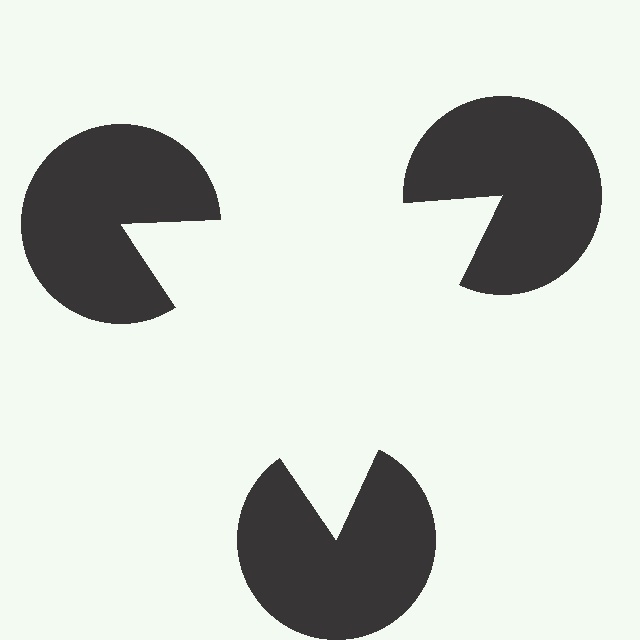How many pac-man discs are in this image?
There are 3 — one at each vertex of the illusory triangle.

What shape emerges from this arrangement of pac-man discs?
An illusory triangle — its edges are inferred from the aligned wedge cuts in the pac-man discs, not physically drawn.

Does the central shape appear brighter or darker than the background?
It typically appears slightly brighter than the background, even though no actual brightness change is drawn.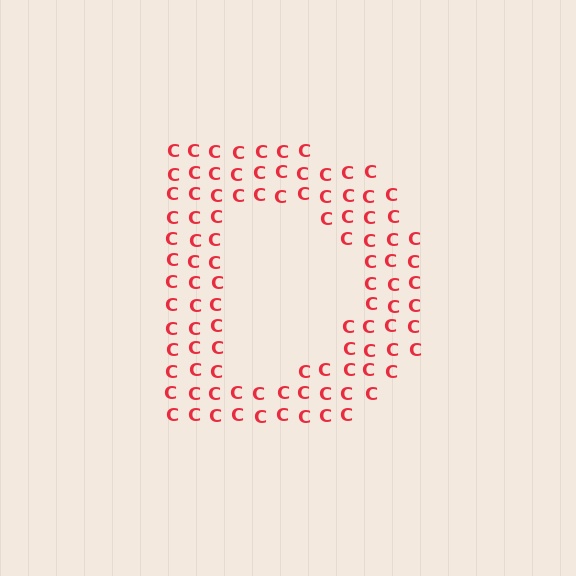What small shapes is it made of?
It is made of small letter C's.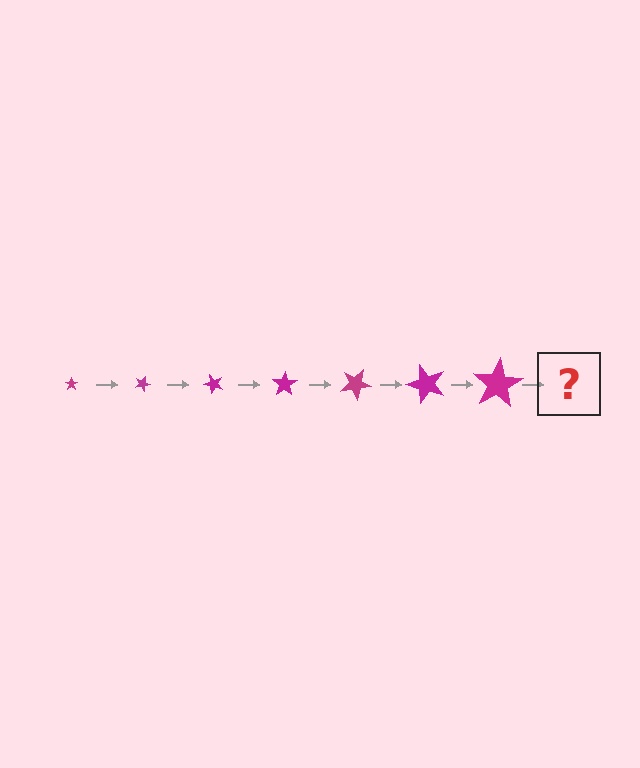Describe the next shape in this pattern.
It should be a star, larger than the previous one and rotated 175 degrees from the start.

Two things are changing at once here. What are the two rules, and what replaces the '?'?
The two rules are that the star grows larger each step and it rotates 25 degrees each step. The '?' should be a star, larger than the previous one and rotated 175 degrees from the start.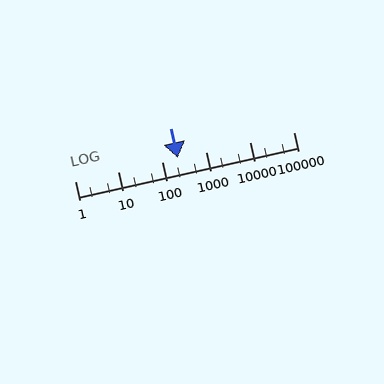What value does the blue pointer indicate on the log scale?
The pointer indicates approximately 230.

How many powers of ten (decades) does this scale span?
The scale spans 5 decades, from 1 to 100000.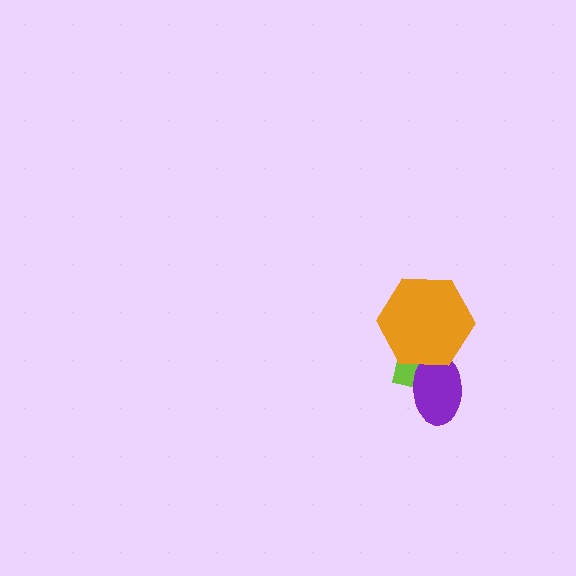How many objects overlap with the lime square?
2 objects overlap with the lime square.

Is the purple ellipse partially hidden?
Yes, it is partially covered by another shape.